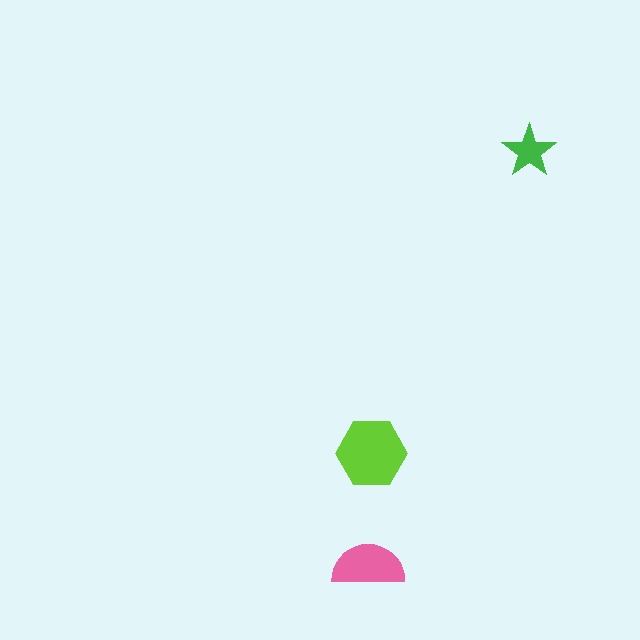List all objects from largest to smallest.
The lime hexagon, the pink semicircle, the green star.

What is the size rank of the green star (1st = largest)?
3rd.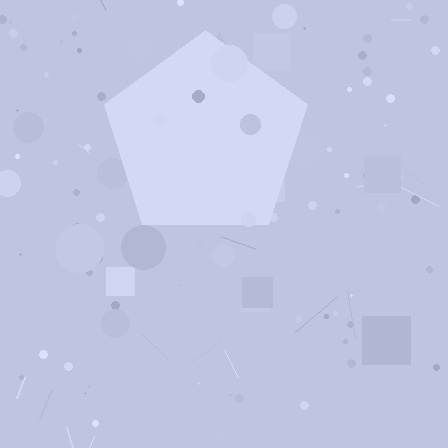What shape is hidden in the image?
A pentagon is hidden in the image.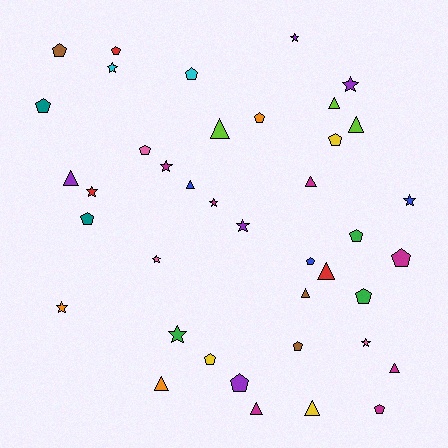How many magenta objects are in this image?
There are 7 magenta objects.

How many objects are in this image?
There are 40 objects.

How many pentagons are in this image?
There are 16 pentagons.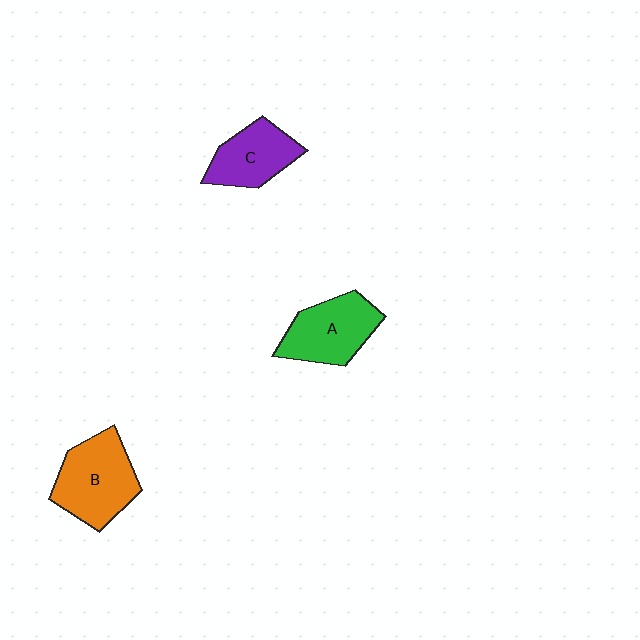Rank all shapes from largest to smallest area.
From largest to smallest: B (orange), A (green), C (purple).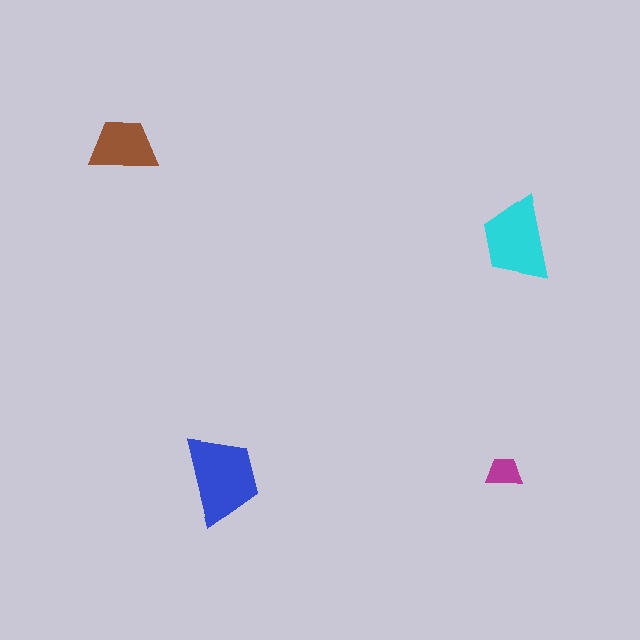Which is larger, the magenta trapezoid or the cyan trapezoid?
The cyan one.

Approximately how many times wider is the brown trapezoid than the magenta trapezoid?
About 2 times wider.